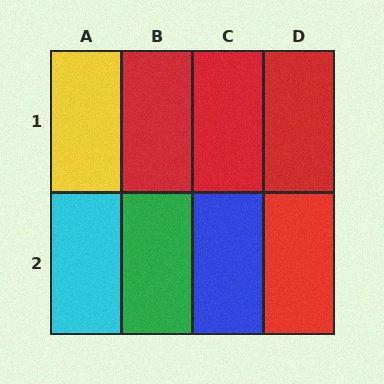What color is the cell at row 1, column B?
Red.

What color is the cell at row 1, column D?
Red.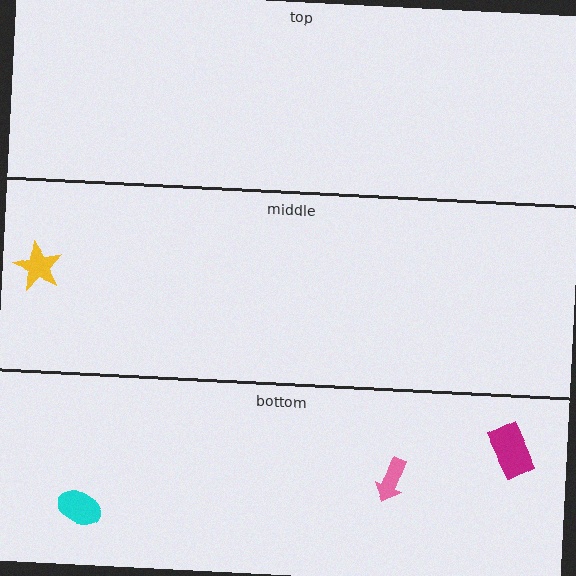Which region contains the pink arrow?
The bottom region.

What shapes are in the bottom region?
The magenta rectangle, the cyan ellipse, the pink arrow.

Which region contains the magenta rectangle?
The bottom region.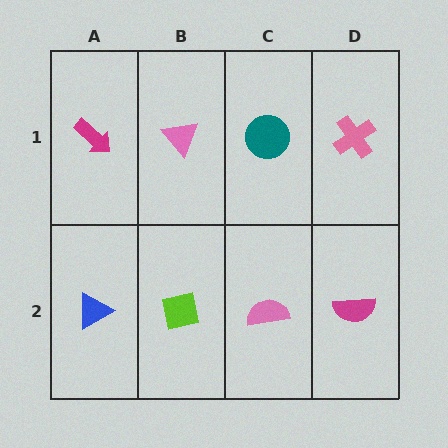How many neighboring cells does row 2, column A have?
2.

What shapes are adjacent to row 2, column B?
A pink triangle (row 1, column B), a blue triangle (row 2, column A), a pink semicircle (row 2, column C).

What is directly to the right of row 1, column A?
A pink triangle.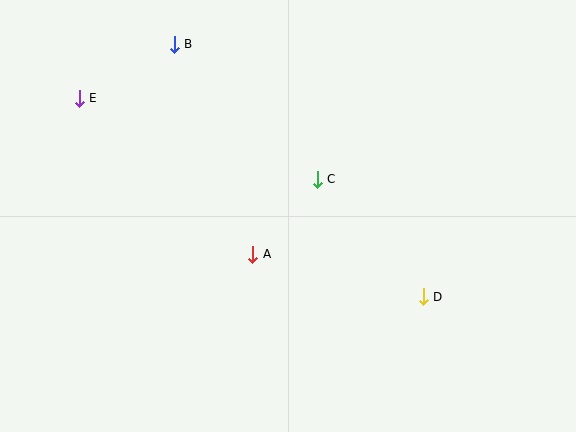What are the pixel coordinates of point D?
Point D is at (424, 297).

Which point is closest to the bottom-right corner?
Point D is closest to the bottom-right corner.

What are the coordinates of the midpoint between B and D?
The midpoint between B and D is at (299, 170).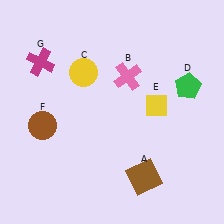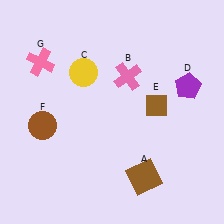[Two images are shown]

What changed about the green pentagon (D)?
In Image 1, D is green. In Image 2, it changed to purple.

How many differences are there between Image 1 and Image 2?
There are 3 differences between the two images.